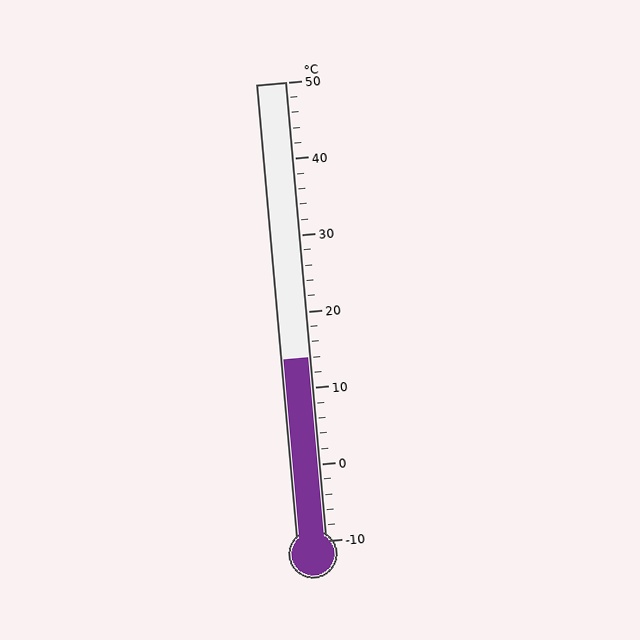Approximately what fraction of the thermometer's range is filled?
The thermometer is filled to approximately 40% of its range.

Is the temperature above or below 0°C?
The temperature is above 0°C.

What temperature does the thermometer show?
The thermometer shows approximately 14°C.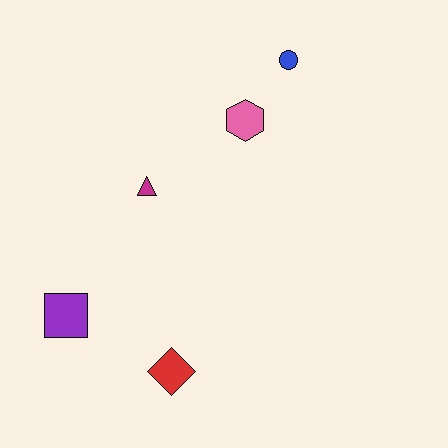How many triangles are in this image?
There is 1 triangle.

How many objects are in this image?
There are 5 objects.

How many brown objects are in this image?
There are no brown objects.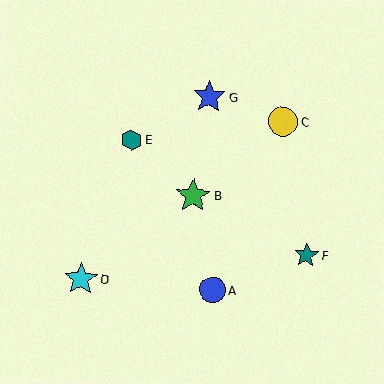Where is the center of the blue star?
The center of the blue star is at (209, 97).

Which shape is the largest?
The green star (labeled B) is the largest.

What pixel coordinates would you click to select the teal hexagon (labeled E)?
Click at (132, 140) to select the teal hexagon E.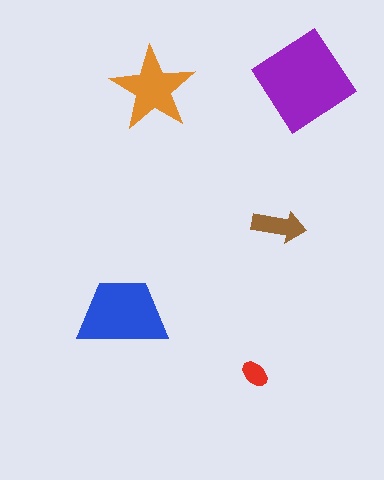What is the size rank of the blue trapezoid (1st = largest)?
2nd.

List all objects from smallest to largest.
The red ellipse, the brown arrow, the orange star, the blue trapezoid, the purple diamond.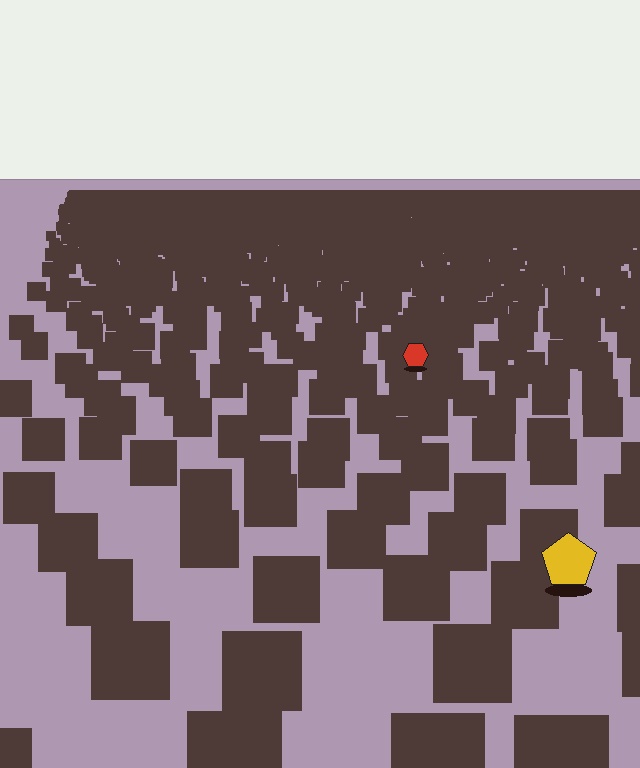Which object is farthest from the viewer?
The red hexagon is farthest from the viewer. It appears smaller and the ground texture around it is denser.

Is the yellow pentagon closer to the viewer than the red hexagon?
Yes. The yellow pentagon is closer — you can tell from the texture gradient: the ground texture is coarser near it.